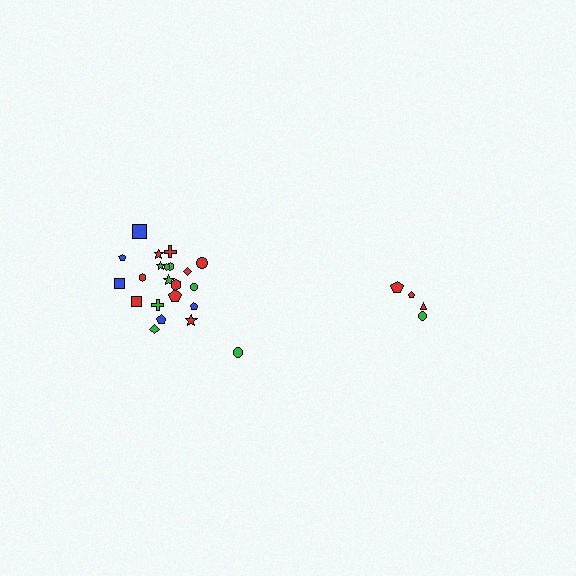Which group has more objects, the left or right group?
The left group.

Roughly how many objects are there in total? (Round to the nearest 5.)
Roughly 25 objects in total.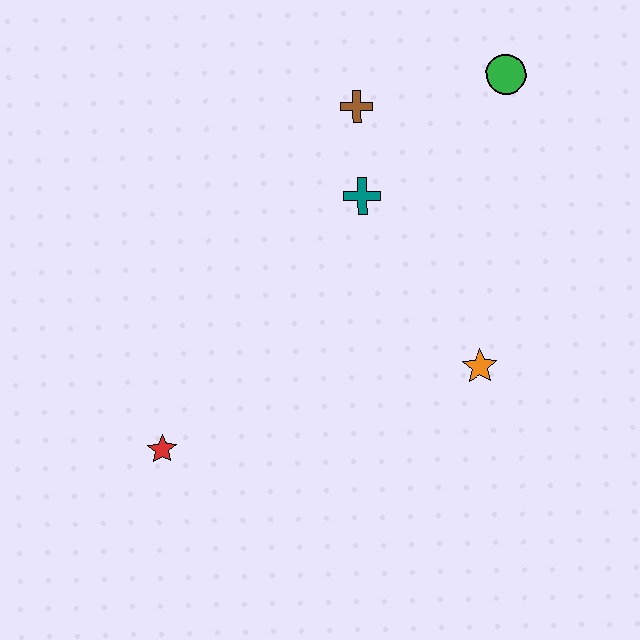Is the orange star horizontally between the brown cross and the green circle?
Yes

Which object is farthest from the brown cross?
The red star is farthest from the brown cross.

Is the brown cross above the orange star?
Yes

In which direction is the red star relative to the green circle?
The red star is below the green circle.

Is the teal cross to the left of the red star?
No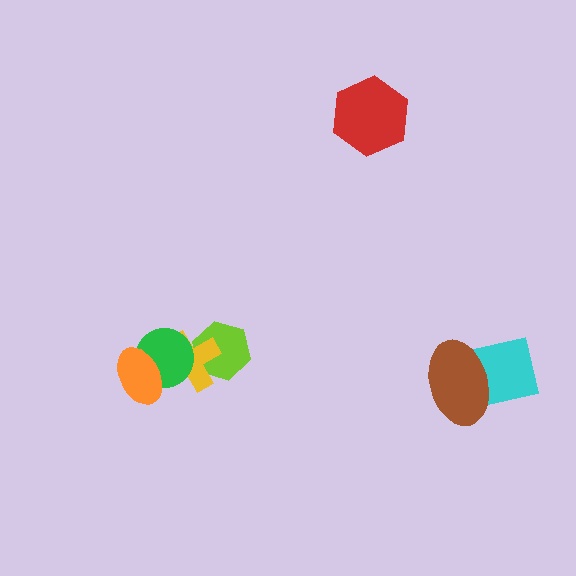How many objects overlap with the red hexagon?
0 objects overlap with the red hexagon.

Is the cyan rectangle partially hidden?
Yes, it is partially covered by another shape.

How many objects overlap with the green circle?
2 objects overlap with the green circle.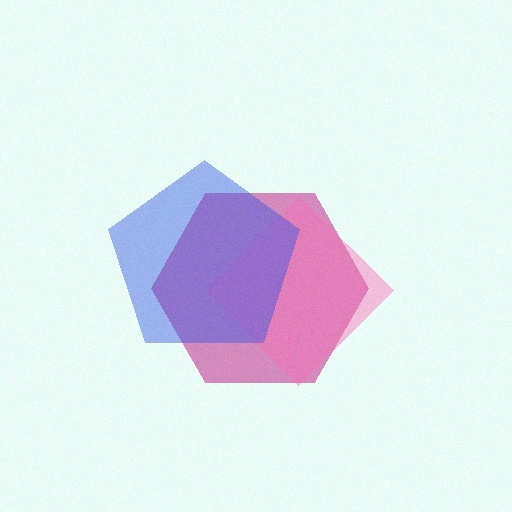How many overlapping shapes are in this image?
There are 3 overlapping shapes in the image.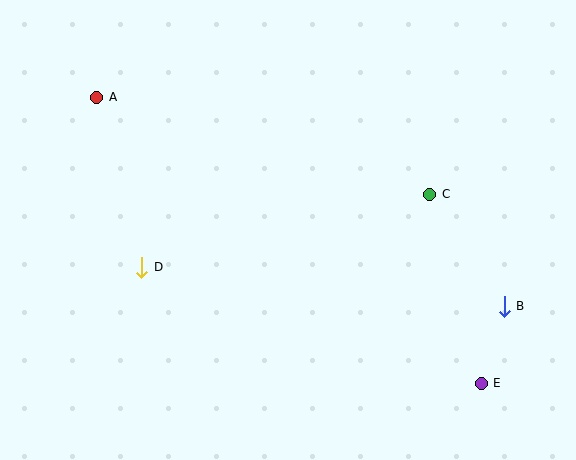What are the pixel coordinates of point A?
Point A is at (97, 97).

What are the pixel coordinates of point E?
Point E is at (481, 383).